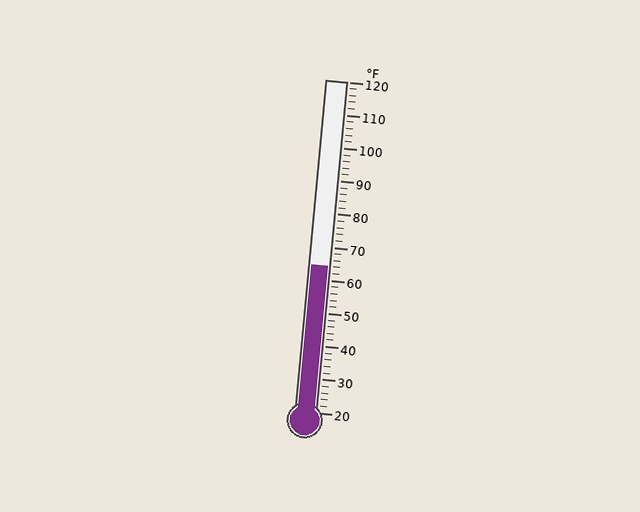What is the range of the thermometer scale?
The thermometer scale ranges from 20°F to 120°F.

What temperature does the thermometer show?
The thermometer shows approximately 64°F.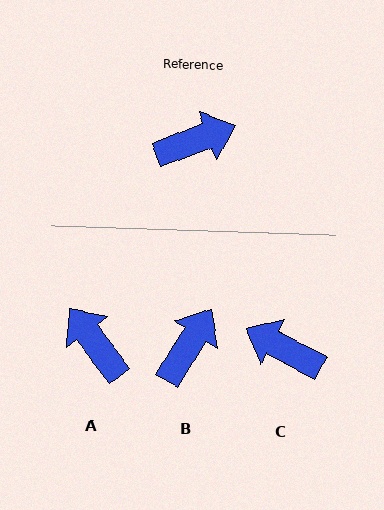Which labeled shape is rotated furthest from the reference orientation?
C, about 131 degrees away.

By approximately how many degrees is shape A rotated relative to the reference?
Approximately 106 degrees counter-clockwise.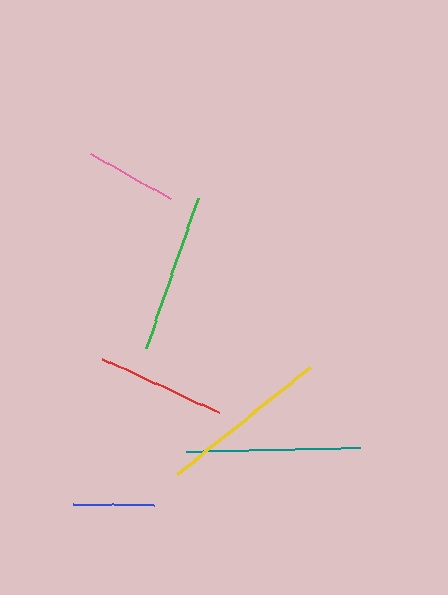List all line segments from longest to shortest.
From longest to shortest: teal, yellow, green, red, pink, blue.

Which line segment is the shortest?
The blue line is the shortest at approximately 80 pixels.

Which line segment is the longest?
The teal line is the longest at approximately 174 pixels.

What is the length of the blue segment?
The blue segment is approximately 80 pixels long.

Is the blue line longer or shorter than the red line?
The red line is longer than the blue line.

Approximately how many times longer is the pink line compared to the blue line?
The pink line is approximately 1.1 times the length of the blue line.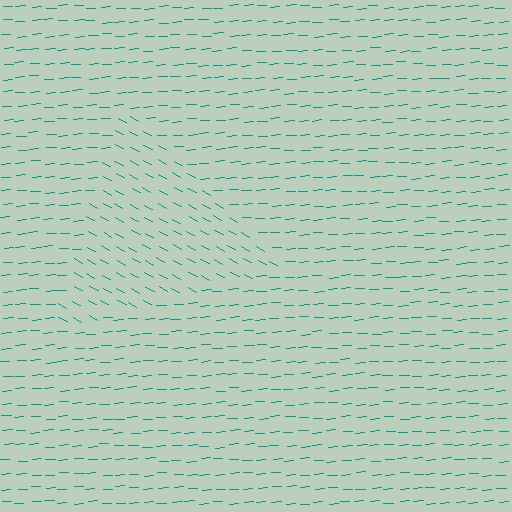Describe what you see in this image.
The image is filled with small teal line segments. A triangle region in the image has lines oriented differently from the surrounding lines, creating a visible texture boundary.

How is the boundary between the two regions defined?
The boundary is defined purely by a change in line orientation (approximately 32 degrees difference). All lines are the same color and thickness.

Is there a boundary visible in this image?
Yes, there is a texture boundary formed by a change in line orientation.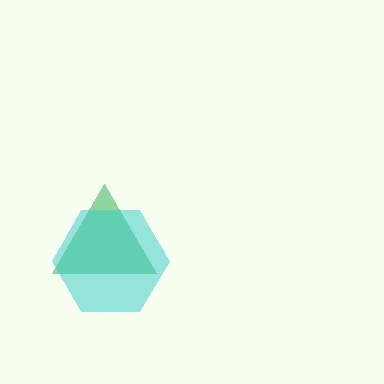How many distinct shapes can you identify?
There are 2 distinct shapes: a green triangle, a cyan hexagon.